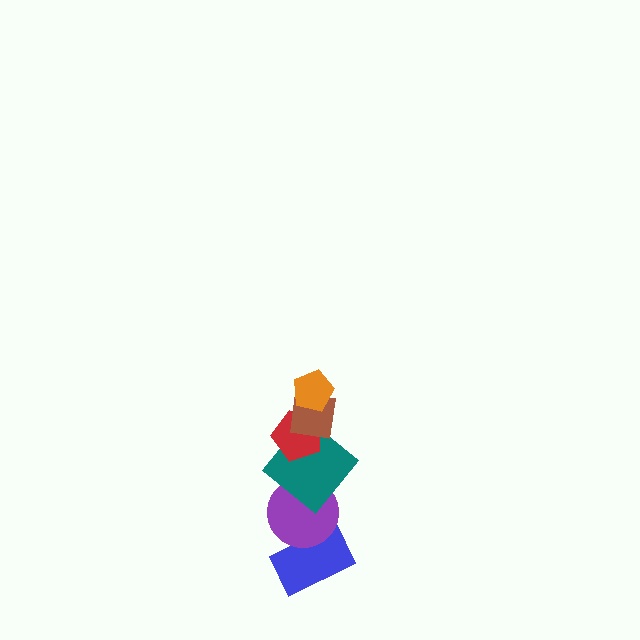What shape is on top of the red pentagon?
The brown square is on top of the red pentagon.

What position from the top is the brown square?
The brown square is 2nd from the top.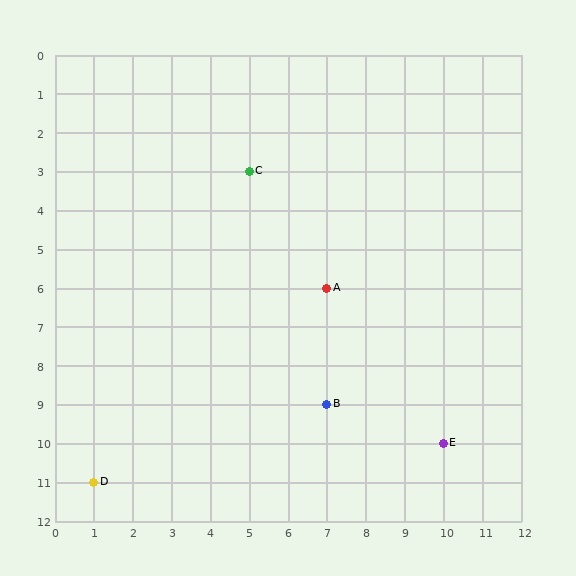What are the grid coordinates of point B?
Point B is at grid coordinates (7, 9).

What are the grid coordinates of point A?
Point A is at grid coordinates (7, 6).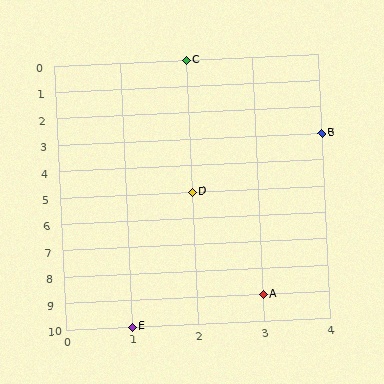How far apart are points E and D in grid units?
Points E and D are 1 column and 5 rows apart (about 5.1 grid units diagonally).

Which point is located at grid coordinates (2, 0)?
Point C is at (2, 0).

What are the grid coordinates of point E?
Point E is at grid coordinates (1, 10).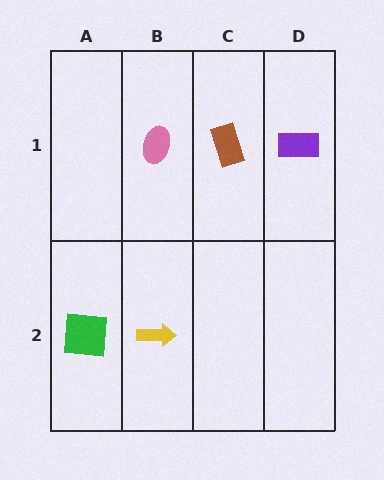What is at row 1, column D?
A purple rectangle.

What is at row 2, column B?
A yellow arrow.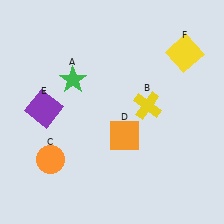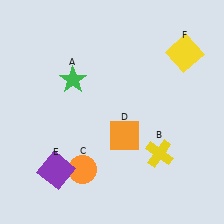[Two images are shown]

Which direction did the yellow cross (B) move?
The yellow cross (B) moved down.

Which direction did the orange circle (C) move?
The orange circle (C) moved right.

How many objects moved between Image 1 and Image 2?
3 objects moved between the two images.